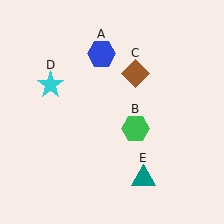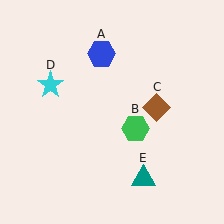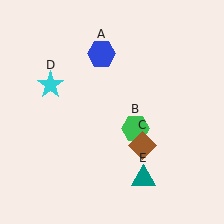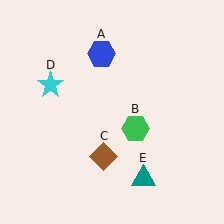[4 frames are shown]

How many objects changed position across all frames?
1 object changed position: brown diamond (object C).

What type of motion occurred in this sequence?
The brown diamond (object C) rotated clockwise around the center of the scene.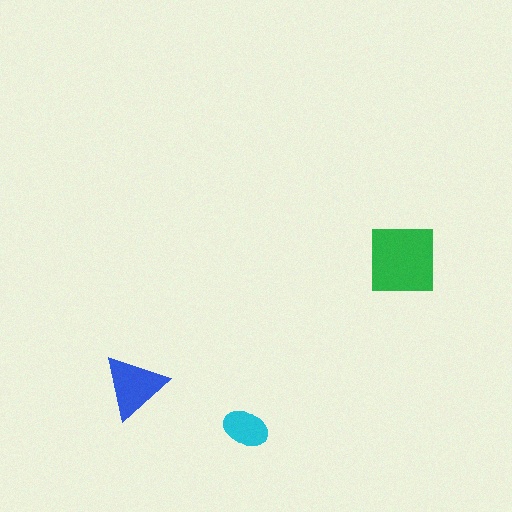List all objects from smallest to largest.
The cyan ellipse, the blue triangle, the green square.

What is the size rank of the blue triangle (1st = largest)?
2nd.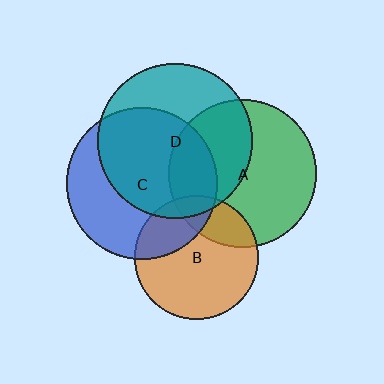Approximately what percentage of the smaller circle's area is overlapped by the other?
Approximately 55%.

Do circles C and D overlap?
Yes.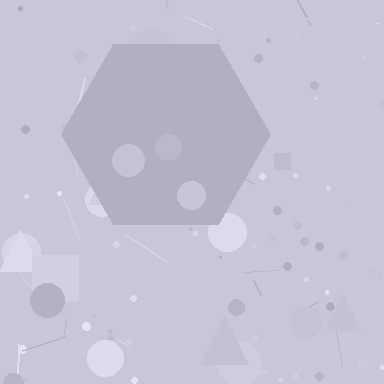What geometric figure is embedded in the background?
A hexagon is embedded in the background.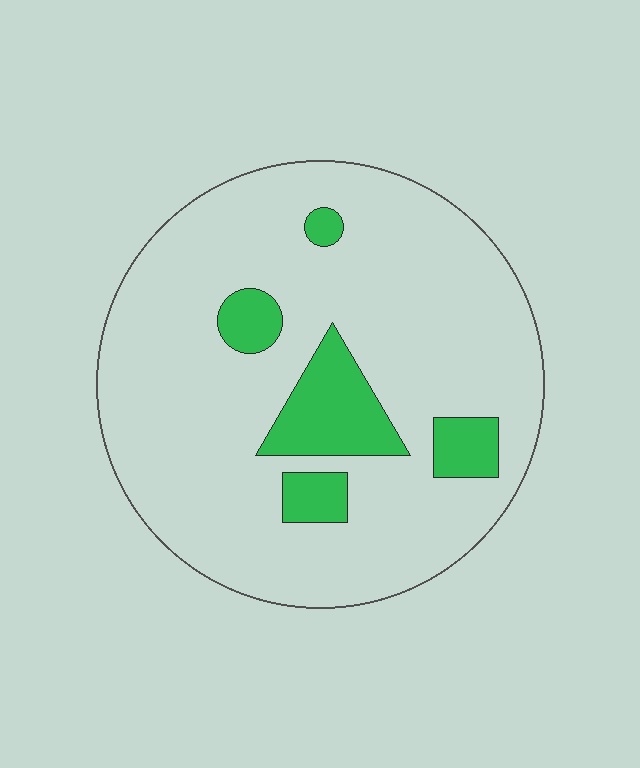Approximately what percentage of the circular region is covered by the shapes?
Approximately 15%.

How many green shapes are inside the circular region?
5.